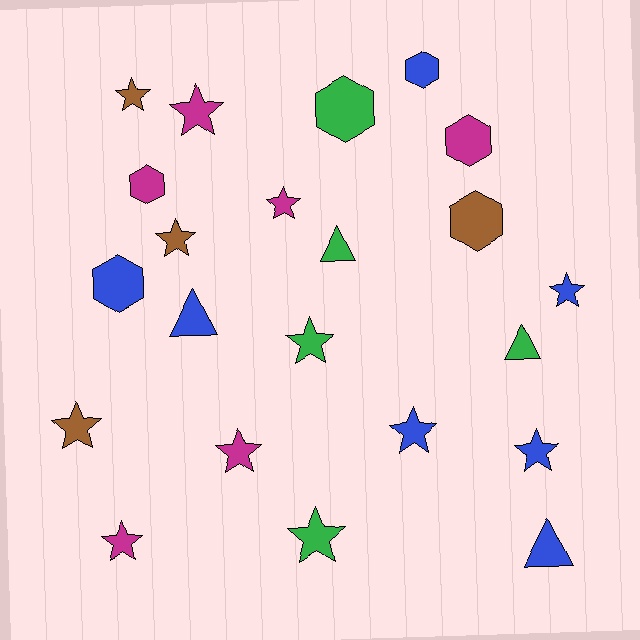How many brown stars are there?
There are 3 brown stars.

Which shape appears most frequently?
Star, with 12 objects.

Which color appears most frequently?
Blue, with 7 objects.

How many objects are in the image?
There are 22 objects.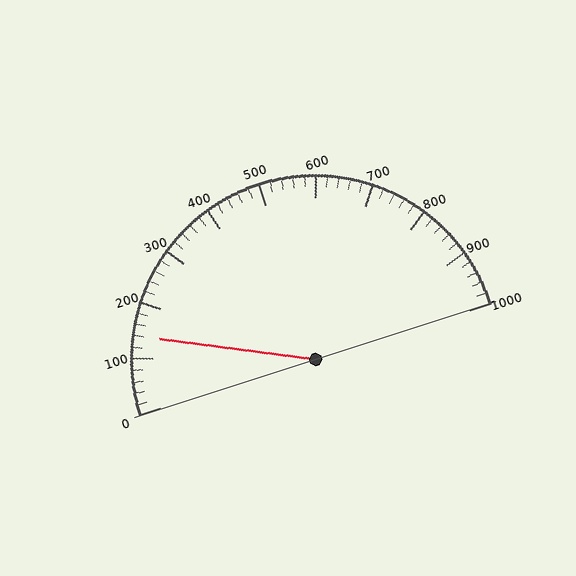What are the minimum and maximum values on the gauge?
The gauge ranges from 0 to 1000.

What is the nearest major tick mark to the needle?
The nearest major tick mark is 100.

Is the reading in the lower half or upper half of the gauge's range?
The reading is in the lower half of the range (0 to 1000).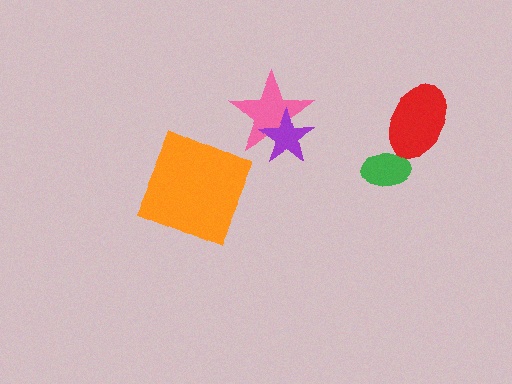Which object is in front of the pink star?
The purple star is in front of the pink star.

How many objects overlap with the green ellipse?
1 object overlaps with the green ellipse.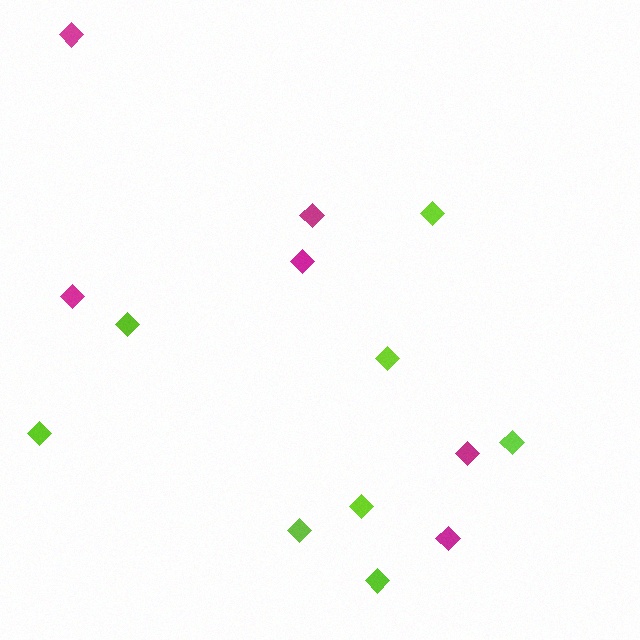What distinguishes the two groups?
There are 2 groups: one group of magenta diamonds (6) and one group of lime diamonds (8).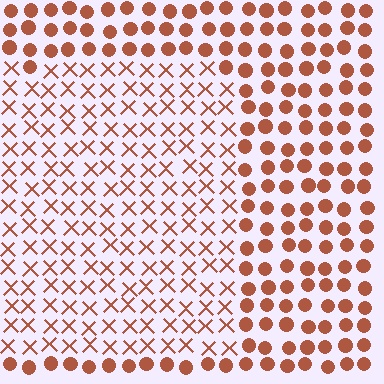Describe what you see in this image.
The image is filled with small brown elements arranged in a uniform grid. A rectangle-shaped region contains X marks, while the surrounding area contains circles. The boundary is defined purely by the change in element shape.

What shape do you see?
I see a rectangle.